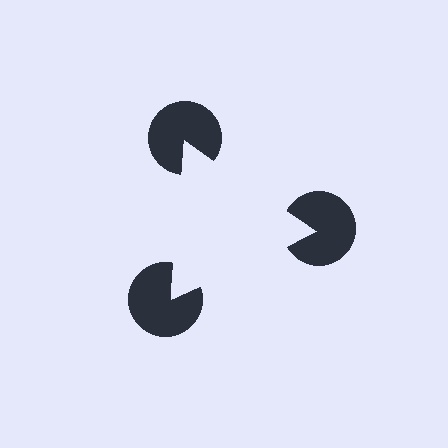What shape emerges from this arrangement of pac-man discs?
An illusory triangle — its edges are inferred from the aligned wedge cuts in the pac-man discs, not physically drawn.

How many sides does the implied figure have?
3 sides.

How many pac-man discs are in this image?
There are 3 — one at each vertex of the illusory triangle.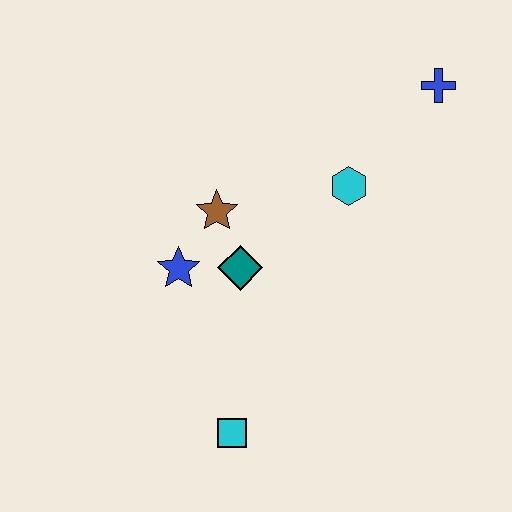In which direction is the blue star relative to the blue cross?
The blue star is to the left of the blue cross.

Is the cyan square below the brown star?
Yes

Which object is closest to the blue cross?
The cyan hexagon is closest to the blue cross.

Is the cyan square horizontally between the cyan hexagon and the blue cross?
No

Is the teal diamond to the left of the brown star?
No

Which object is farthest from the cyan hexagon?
The cyan square is farthest from the cyan hexagon.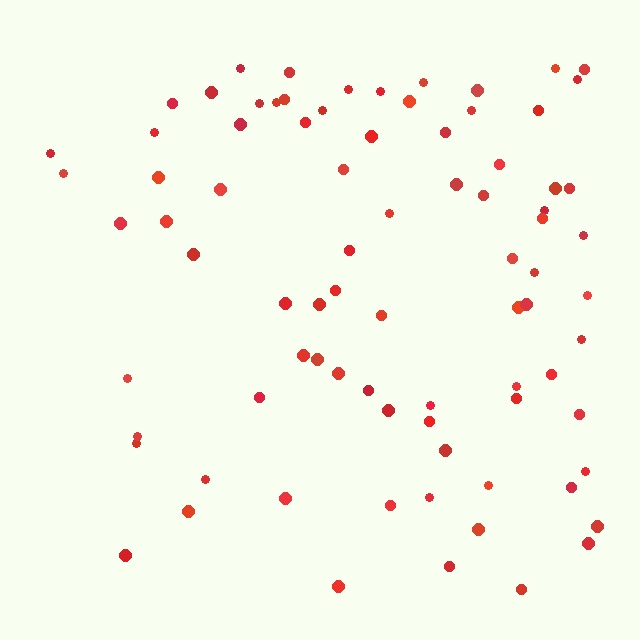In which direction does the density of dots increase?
From left to right, with the right side densest.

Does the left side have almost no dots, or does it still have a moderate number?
Still a moderate number, just noticeably fewer than the right.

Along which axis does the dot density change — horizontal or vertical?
Horizontal.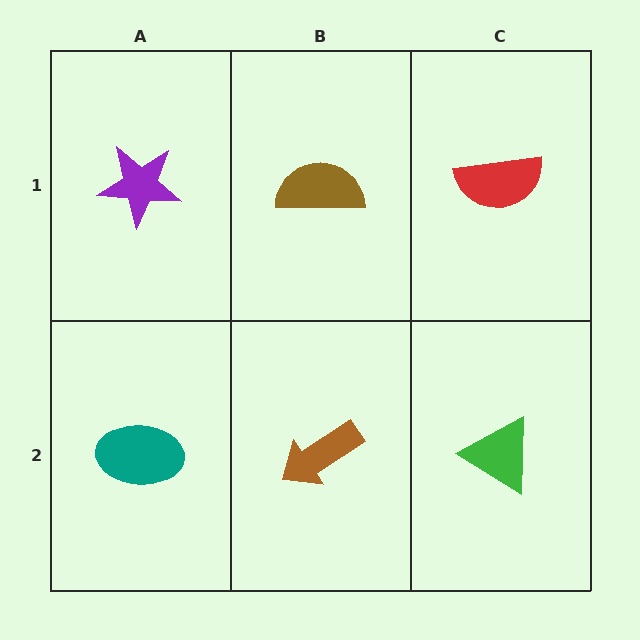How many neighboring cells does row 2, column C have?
2.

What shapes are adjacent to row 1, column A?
A teal ellipse (row 2, column A), a brown semicircle (row 1, column B).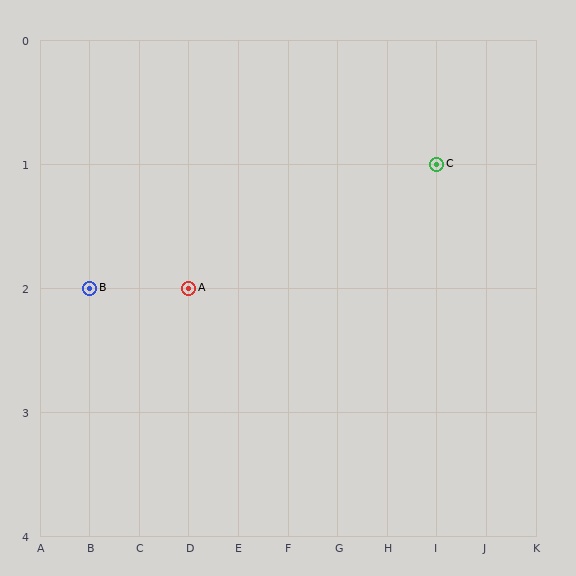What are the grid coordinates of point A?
Point A is at grid coordinates (D, 2).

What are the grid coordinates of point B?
Point B is at grid coordinates (B, 2).